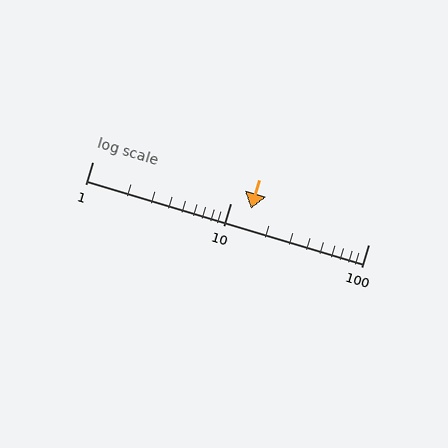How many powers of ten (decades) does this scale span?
The scale spans 2 decades, from 1 to 100.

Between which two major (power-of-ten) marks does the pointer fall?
The pointer is between 10 and 100.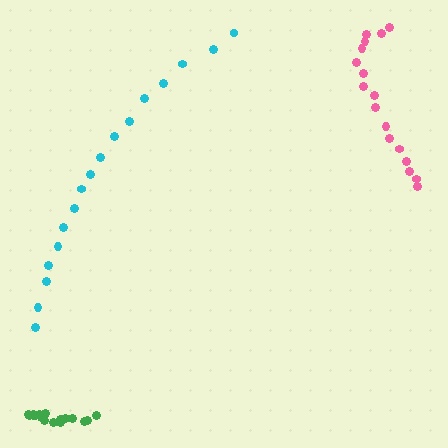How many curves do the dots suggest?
There are 3 distinct paths.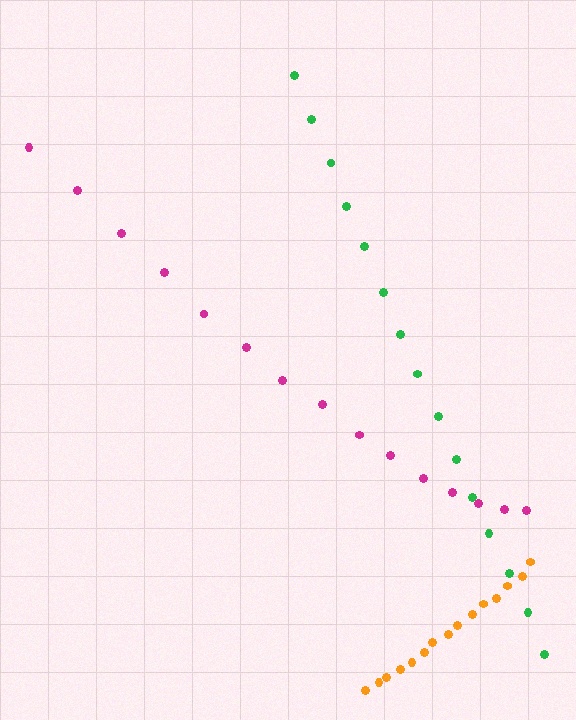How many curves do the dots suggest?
There are 3 distinct paths.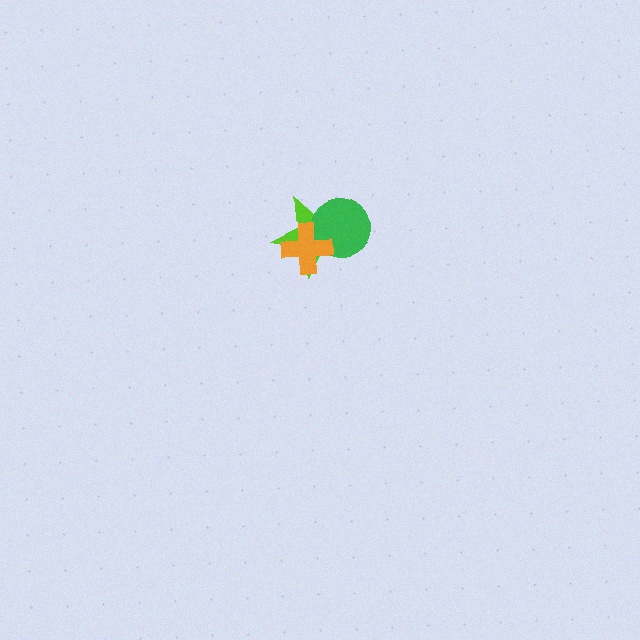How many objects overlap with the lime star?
2 objects overlap with the lime star.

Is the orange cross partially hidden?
No, no other shape covers it.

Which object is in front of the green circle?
The orange cross is in front of the green circle.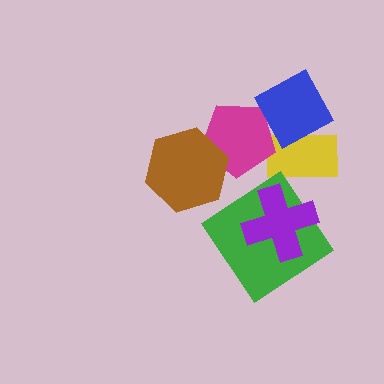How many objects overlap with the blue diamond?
2 objects overlap with the blue diamond.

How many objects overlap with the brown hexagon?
1 object overlaps with the brown hexagon.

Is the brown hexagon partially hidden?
No, no other shape covers it.